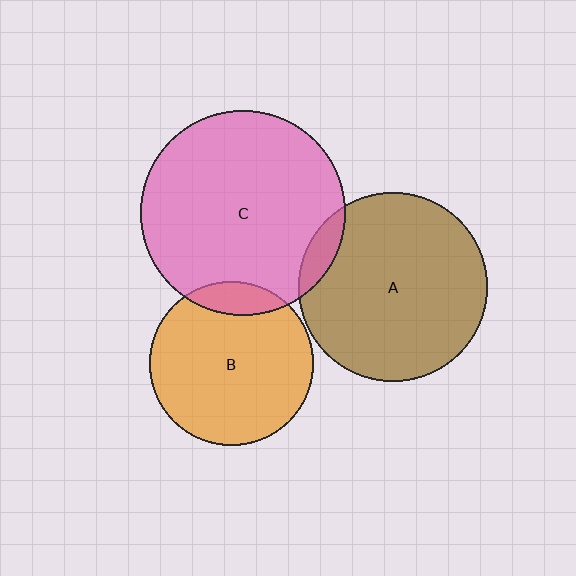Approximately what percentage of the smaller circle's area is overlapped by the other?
Approximately 10%.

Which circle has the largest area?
Circle C (pink).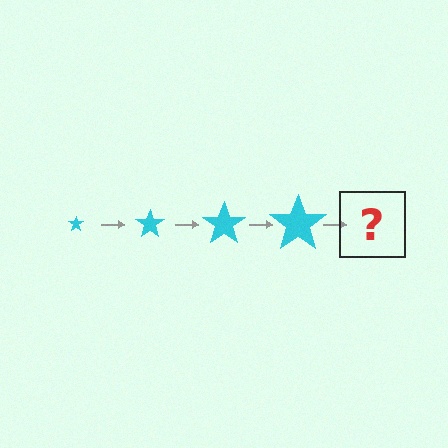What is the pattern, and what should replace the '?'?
The pattern is that the star gets progressively larger each step. The '?' should be a cyan star, larger than the previous one.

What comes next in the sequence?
The next element should be a cyan star, larger than the previous one.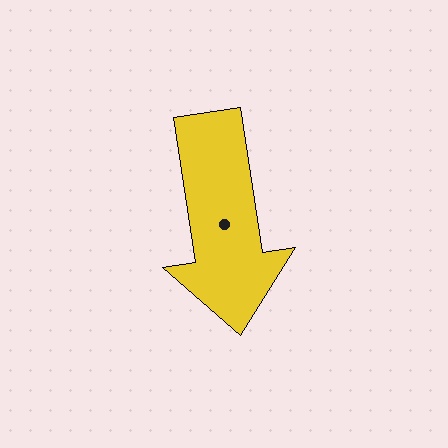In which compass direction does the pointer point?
South.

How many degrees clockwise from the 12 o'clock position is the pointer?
Approximately 171 degrees.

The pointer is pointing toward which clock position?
Roughly 6 o'clock.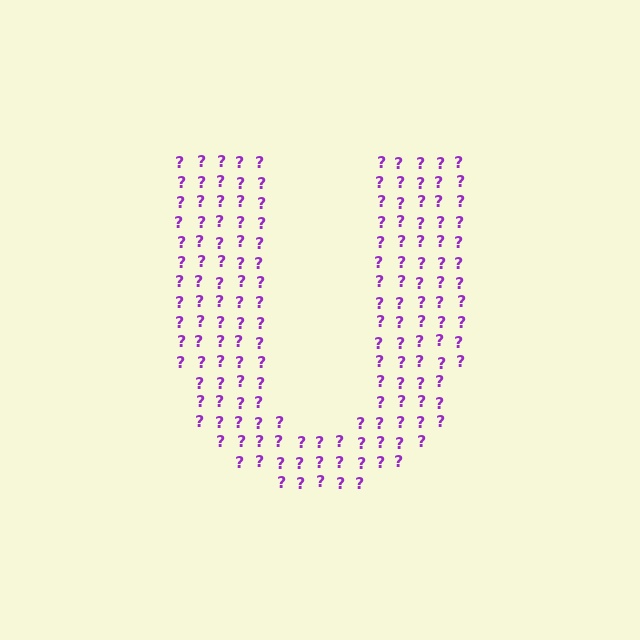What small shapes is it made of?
It is made of small question marks.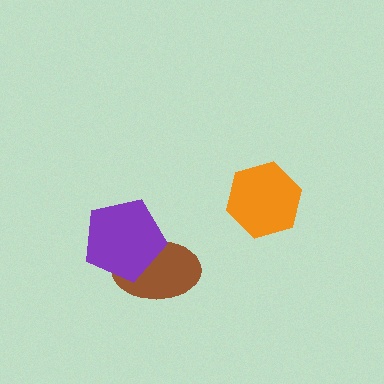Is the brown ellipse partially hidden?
Yes, it is partially covered by another shape.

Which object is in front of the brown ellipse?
The purple pentagon is in front of the brown ellipse.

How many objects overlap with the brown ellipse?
1 object overlaps with the brown ellipse.